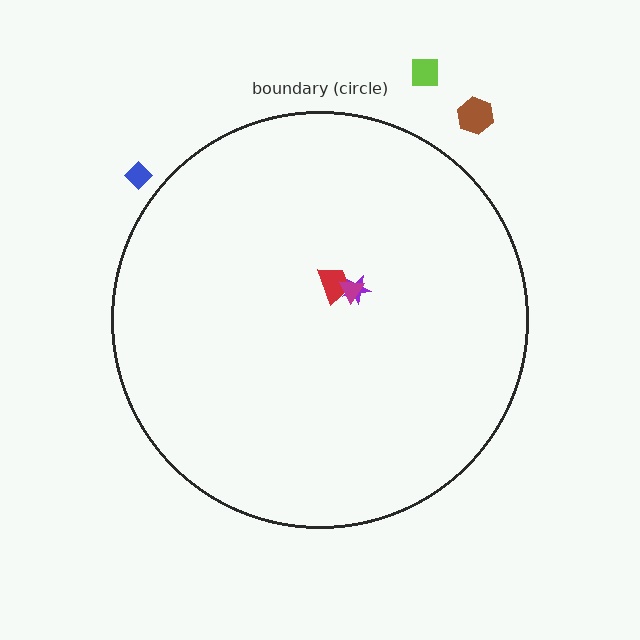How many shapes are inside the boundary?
3 inside, 3 outside.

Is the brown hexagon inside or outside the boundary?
Outside.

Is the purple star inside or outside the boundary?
Inside.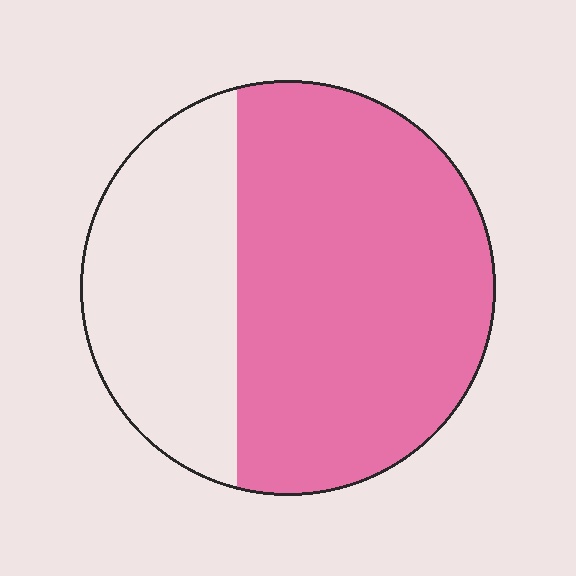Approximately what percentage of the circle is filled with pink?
Approximately 65%.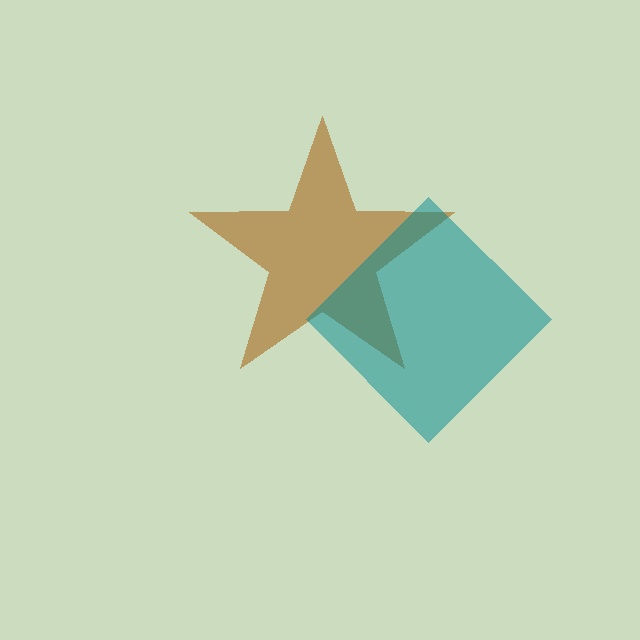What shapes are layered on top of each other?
The layered shapes are: a brown star, a teal diamond.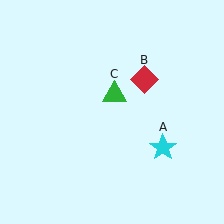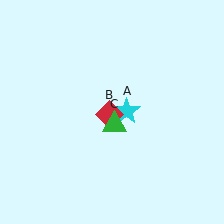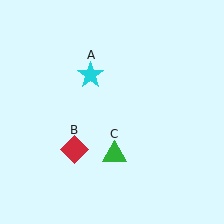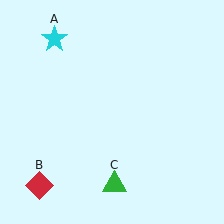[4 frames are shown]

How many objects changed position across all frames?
3 objects changed position: cyan star (object A), red diamond (object B), green triangle (object C).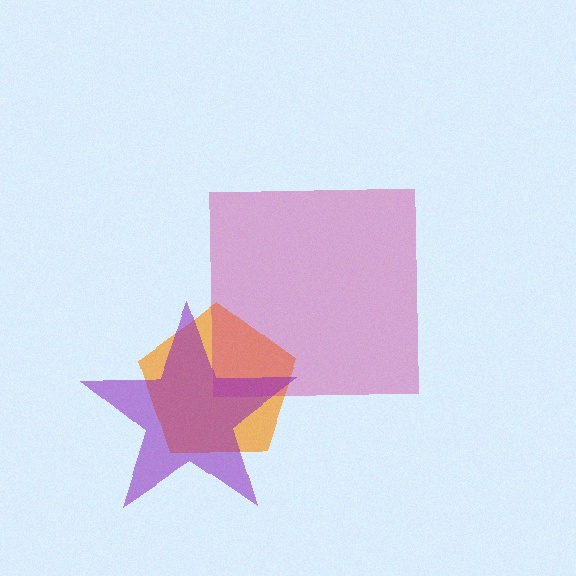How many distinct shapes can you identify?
There are 3 distinct shapes: an orange pentagon, a magenta square, a purple star.